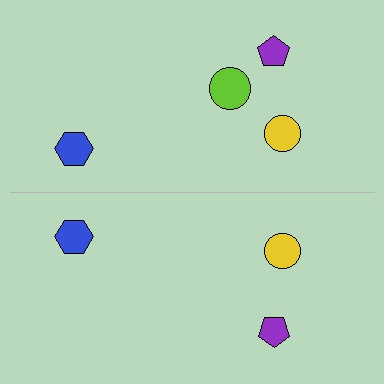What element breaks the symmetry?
A lime circle is missing from the bottom side.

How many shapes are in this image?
There are 7 shapes in this image.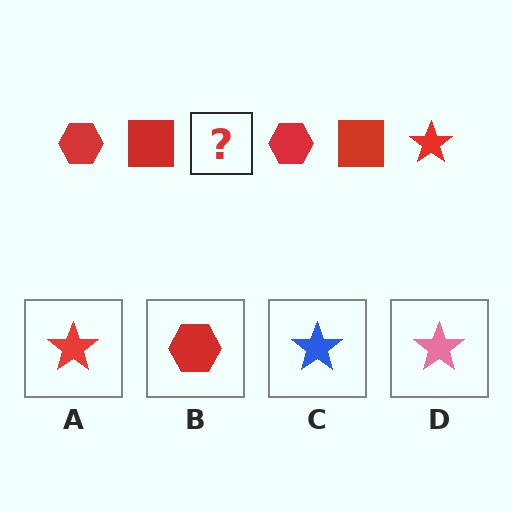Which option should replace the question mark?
Option A.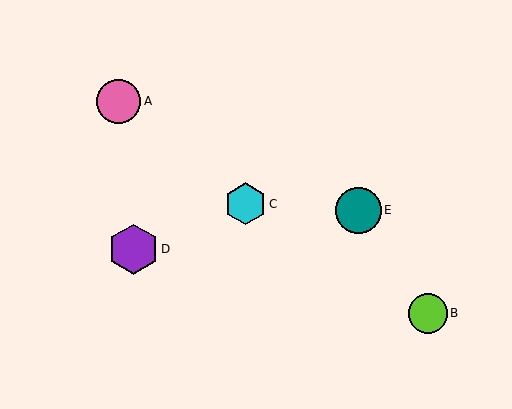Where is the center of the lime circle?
The center of the lime circle is at (428, 313).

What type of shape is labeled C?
Shape C is a cyan hexagon.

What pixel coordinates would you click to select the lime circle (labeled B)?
Click at (428, 313) to select the lime circle B.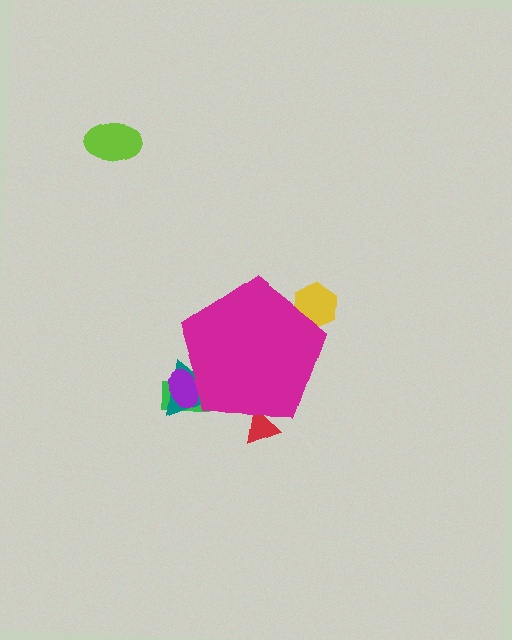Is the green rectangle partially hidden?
Yes, the green rectangle is partially hidden behind the magenta pentagon.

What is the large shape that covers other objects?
A magenta pentagon.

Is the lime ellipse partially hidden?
No, the lime ellipse is fully visible.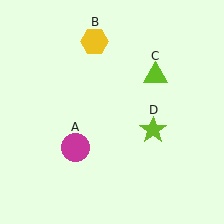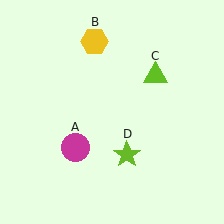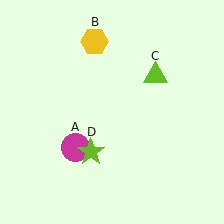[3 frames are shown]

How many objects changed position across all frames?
1 object changed position: lime star (object D).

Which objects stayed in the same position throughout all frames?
Magenta circle (object A) and yellow hexagon (object B) and lime triangle (object C) remained stationary.